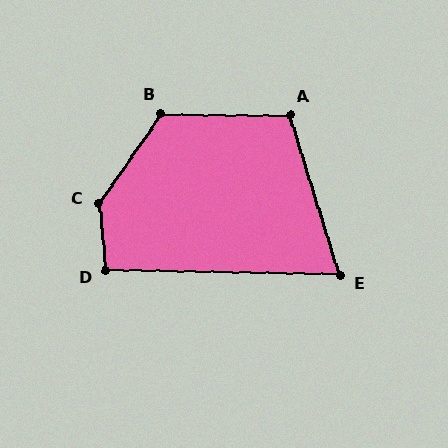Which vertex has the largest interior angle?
C, at approximately 139 degrees.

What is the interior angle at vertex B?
Approximately 124 degrees (obtuse).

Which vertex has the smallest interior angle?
E, at approximately 71 degrees.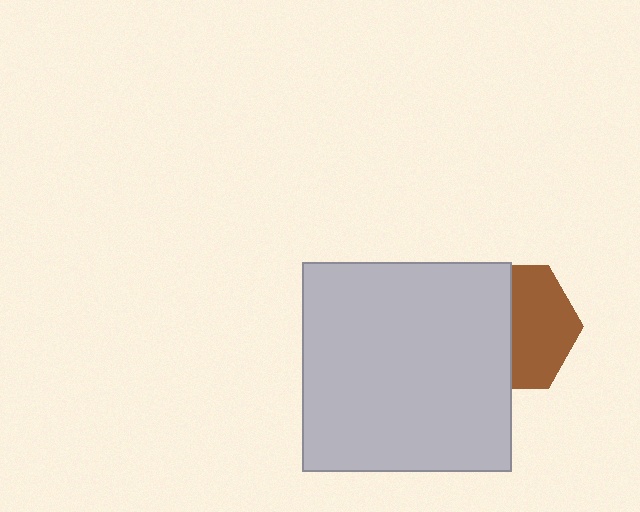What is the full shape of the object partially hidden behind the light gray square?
The partially hidden object is a brown hexagon.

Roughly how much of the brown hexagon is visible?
About half of it is visible (roughly 51%).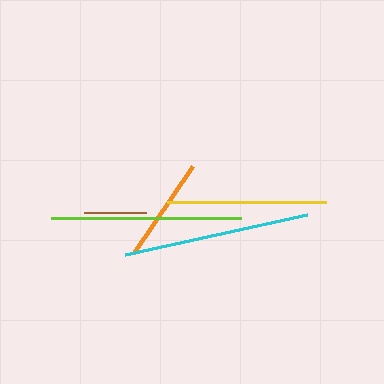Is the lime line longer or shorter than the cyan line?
The lime line is longer than the cyan line.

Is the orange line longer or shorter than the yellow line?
The yellow line is longer than the orange line.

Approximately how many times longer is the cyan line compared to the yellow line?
The cyan line is approximately 1.2 times the length of the yellow line.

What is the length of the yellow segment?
The yellow segment is approximately 159 pixels long.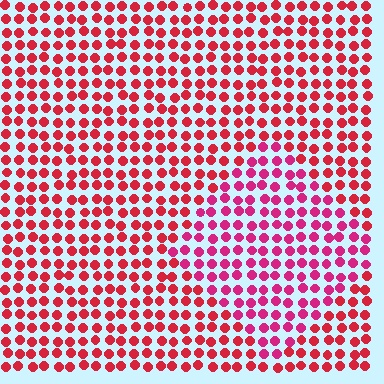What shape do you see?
I see a diamond.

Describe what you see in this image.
The image is filled with small red elements in a uniform arrangement. A diamond-shaped region is visible where the elements are tinted to a slightly different hue, forming a subtle color boundary.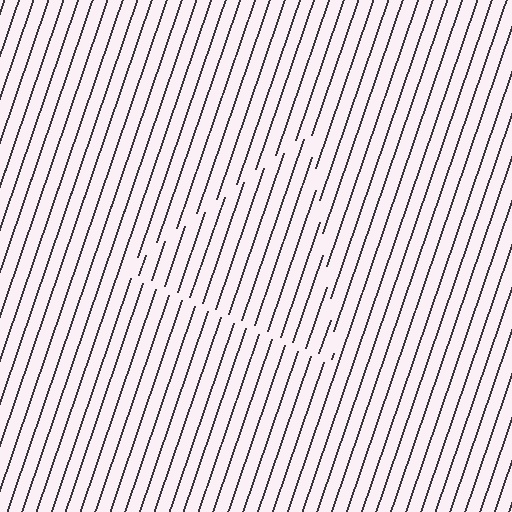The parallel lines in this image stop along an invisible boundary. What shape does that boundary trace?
An illusory triangle. The interior of the shape contains the same grating, shifted by half a period — the contour is defined by the phase discontinuity where line-ends from the inner and outer gratings abut.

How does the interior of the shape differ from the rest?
The interior of the shape contains the same grating, shifted by half a period — the contour is defined by the phase discontinuity where line-ends from the inner and outer gratings abut.